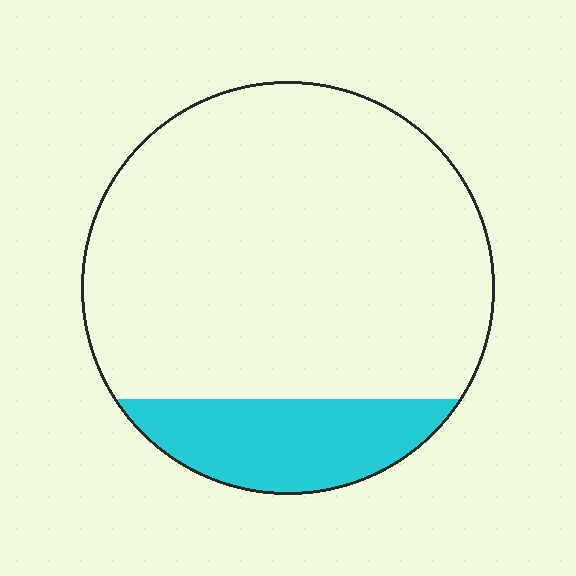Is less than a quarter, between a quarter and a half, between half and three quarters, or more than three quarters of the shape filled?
Less than a quarter.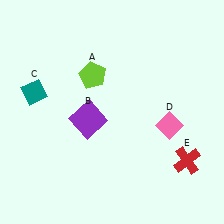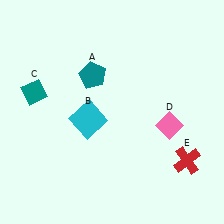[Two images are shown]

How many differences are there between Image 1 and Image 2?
There are 2 differences between the two images.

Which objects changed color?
A changed from lime to teal. B changed from purple to cyan.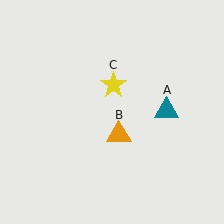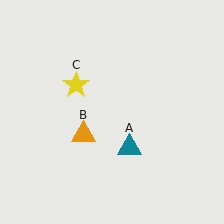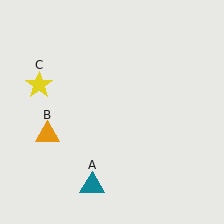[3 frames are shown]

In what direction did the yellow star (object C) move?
The yellow star (object C) moved left.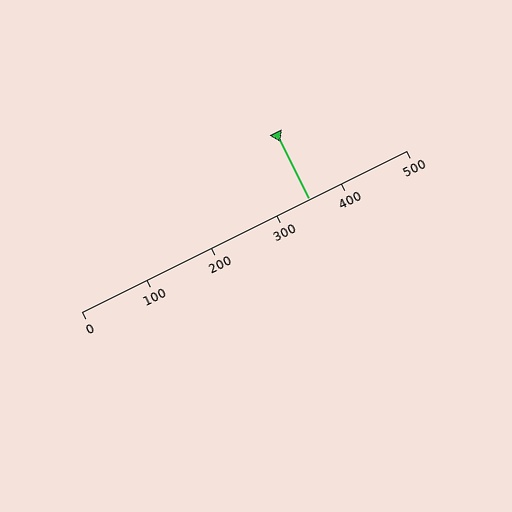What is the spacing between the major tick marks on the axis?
The major ticks are spaced 100 apart.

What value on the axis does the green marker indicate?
The marker indicates approximately 350.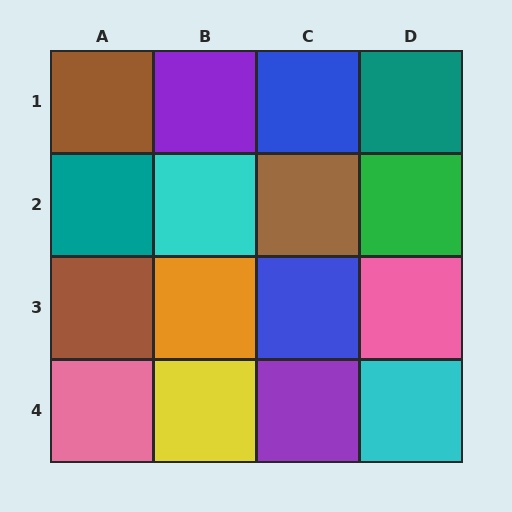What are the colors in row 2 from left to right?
Teal, cyan, brown, green.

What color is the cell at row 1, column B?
Purple.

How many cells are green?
1 cell is green.